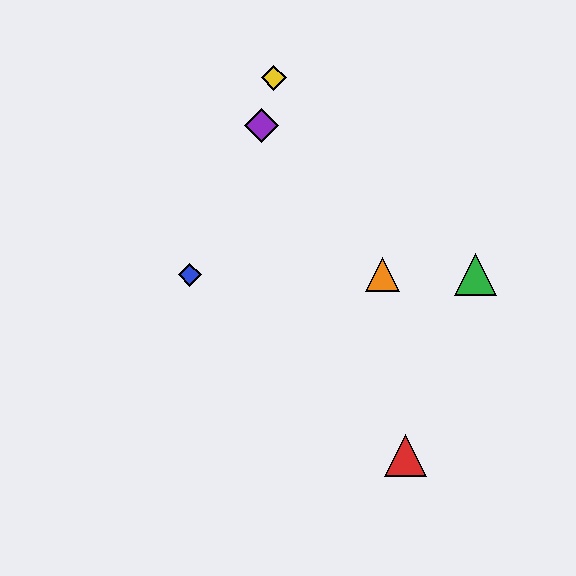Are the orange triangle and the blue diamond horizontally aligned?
Yes, both are at y≈275.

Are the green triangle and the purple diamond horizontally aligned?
No, the green triangle is at y≈275 and the purple diamond is at y≈126.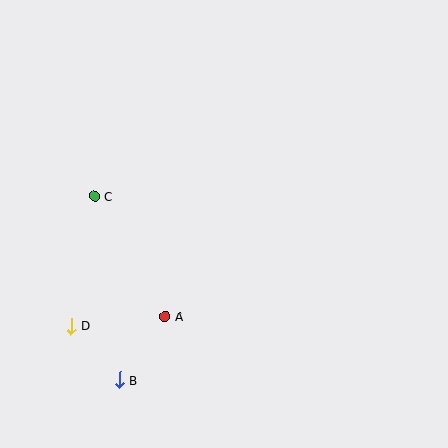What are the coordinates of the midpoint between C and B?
The midpoint between C and B is at (107, 288).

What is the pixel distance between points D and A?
The distance between D and A is 95 pixels.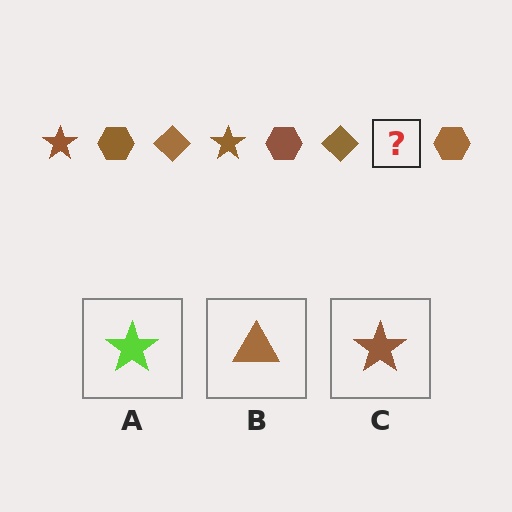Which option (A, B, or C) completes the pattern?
C.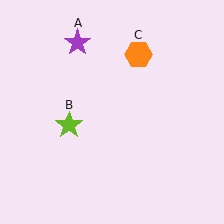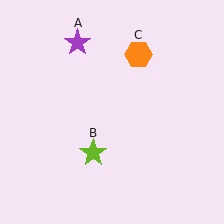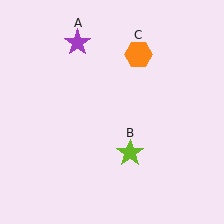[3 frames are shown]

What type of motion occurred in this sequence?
The lime star (object B) rotated counterclockwise around the center of the scene.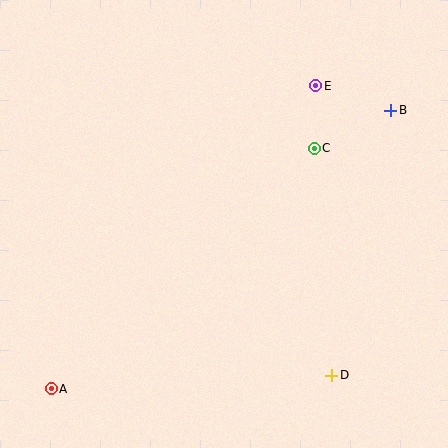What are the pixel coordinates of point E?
Point E is at (316, 86).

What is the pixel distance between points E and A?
The distance between E and A is 403 pixels.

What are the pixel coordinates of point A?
Point A is at (51, 389).